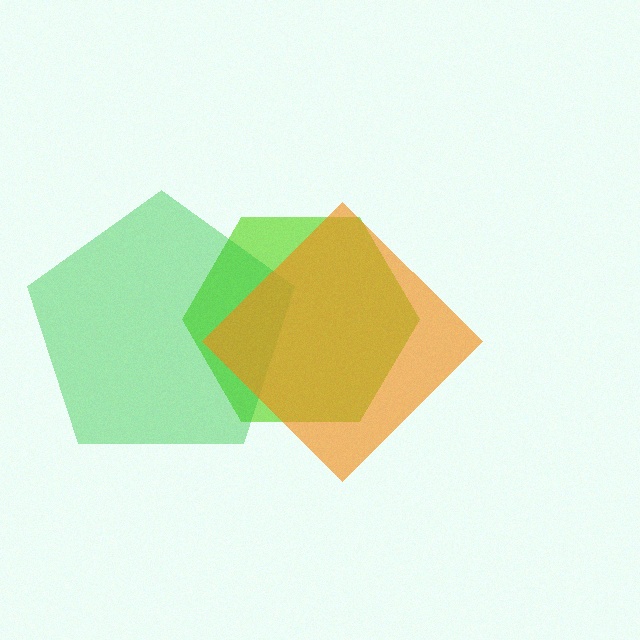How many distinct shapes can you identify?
There are 3 distinct shapes: a lime hexagon, a green pentagon, an orange diamond.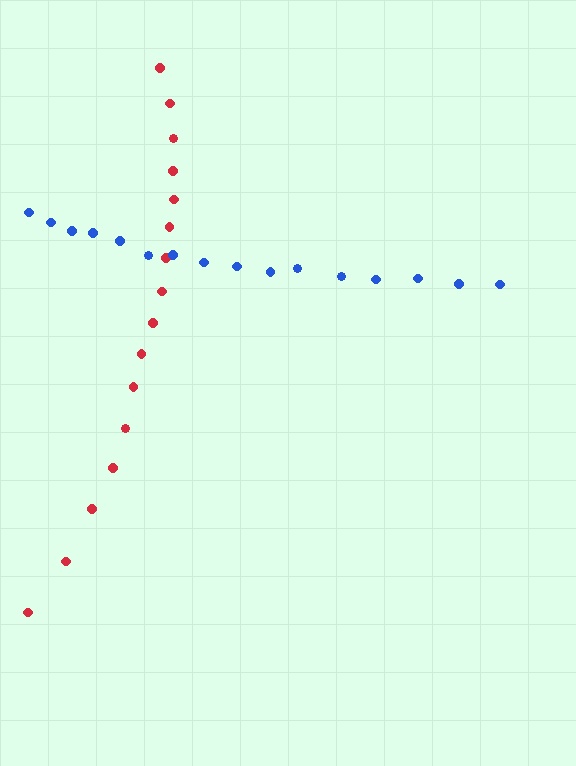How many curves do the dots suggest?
There are 2 distinct paths.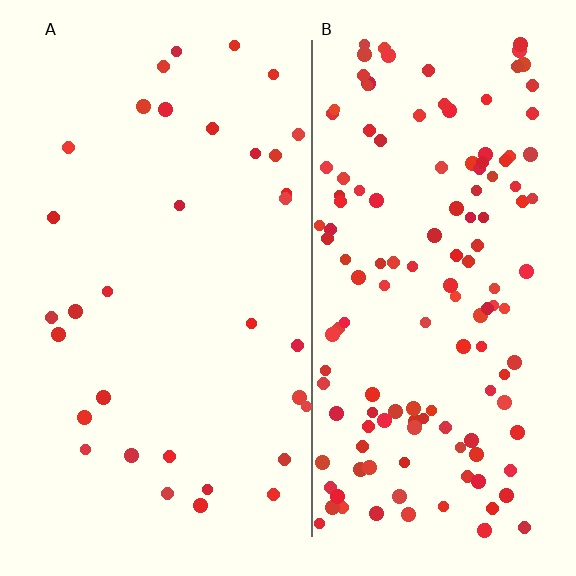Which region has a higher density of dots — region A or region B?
B (the right).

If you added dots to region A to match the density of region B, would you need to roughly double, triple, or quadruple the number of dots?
Approximately quadruple.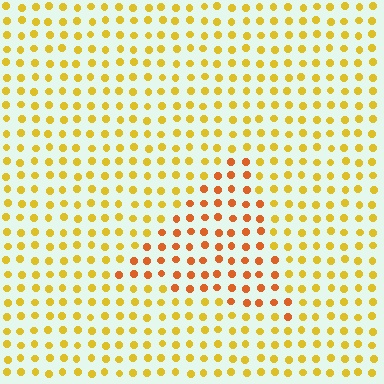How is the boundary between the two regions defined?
The boundary is defined purely by a slight shift in hue (about 31 degrees). Spacing, size, and orientation are identical on both sides.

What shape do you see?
I see a triangle.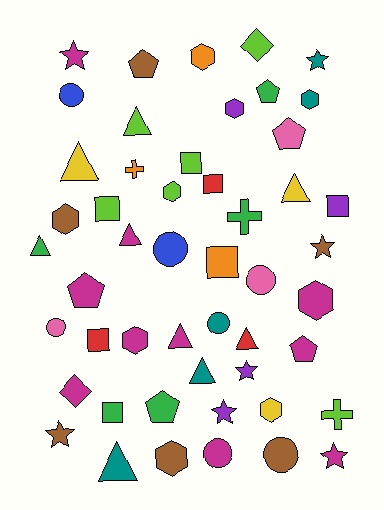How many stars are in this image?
There are 7 stars.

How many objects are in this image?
There are 50 objects.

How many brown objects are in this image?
There are 6 brown objects.